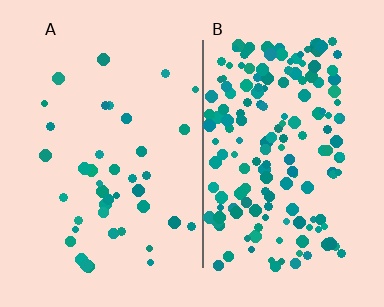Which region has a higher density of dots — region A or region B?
B (the right).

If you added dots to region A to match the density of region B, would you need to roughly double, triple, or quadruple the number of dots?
Approximately quadruple.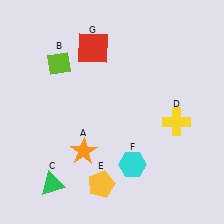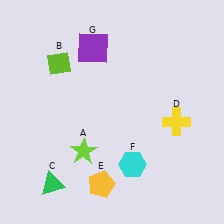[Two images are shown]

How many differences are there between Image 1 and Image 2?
There are 2 differences between the two images.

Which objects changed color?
A changed from orange to lime. G changed from red to purple.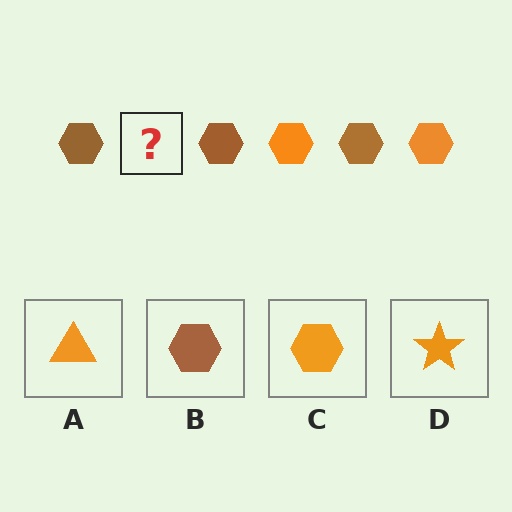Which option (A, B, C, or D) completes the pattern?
C.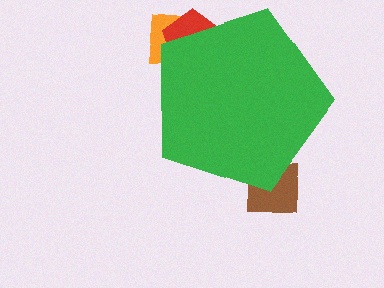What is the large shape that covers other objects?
A green pentagon.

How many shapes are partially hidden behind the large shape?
4 shapes are partially hidden.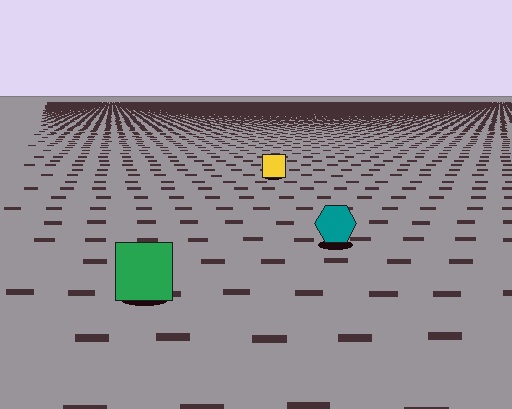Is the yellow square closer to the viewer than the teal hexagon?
No. The teal hexagon is closer — you can tell from the texture gradient: the ground texture is coarser near it.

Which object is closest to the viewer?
The green square is closest. The texture marks near it are larger and more spread out.